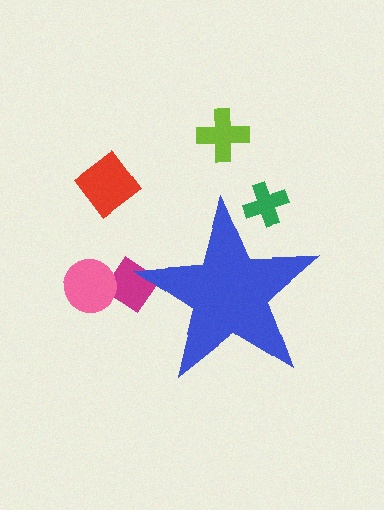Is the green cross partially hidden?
Yes, the green cross is partially hidden behind the blue star.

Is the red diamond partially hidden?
No, the red diamond is fully visible.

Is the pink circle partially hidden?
No, the pink circle is fully visible.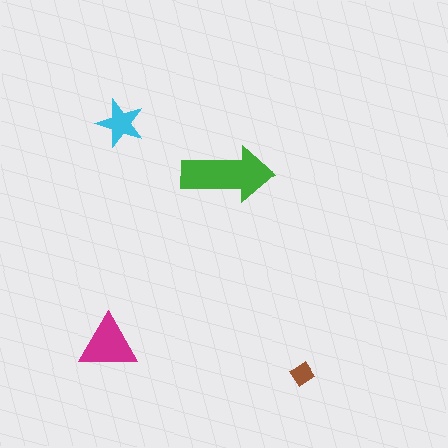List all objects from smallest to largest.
The brown diamond, the cyan star, the magenta triangle, the green arrow.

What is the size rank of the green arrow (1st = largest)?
1st.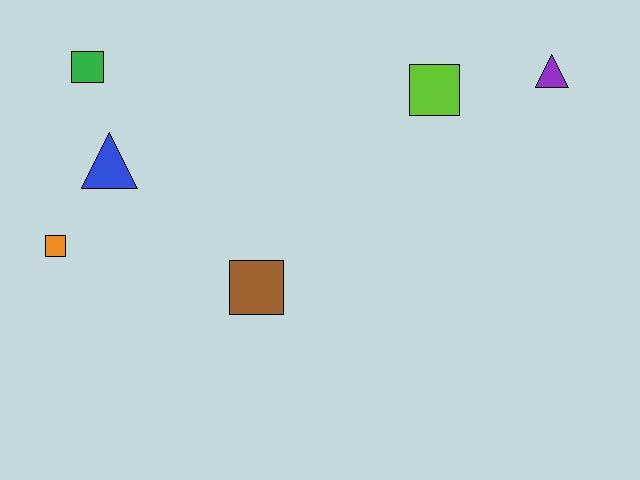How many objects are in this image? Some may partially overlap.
There are 6 objects.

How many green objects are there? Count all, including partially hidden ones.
There is 1 green object.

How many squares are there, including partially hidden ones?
There are 4 squares.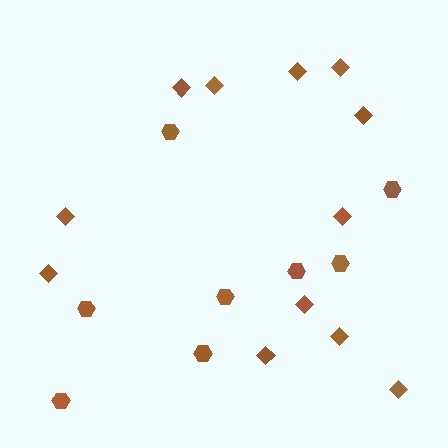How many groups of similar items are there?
There are 2 groups: one group of diamonds (12) and one group of hexagons (8).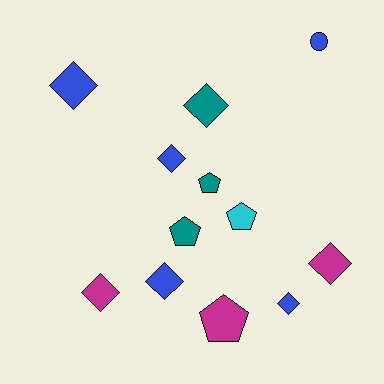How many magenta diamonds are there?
There are 2 magenta diamonds.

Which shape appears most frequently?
Diamond, with 7 objects.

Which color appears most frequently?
Blue, with 5 objects.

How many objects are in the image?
There are 12 objects.